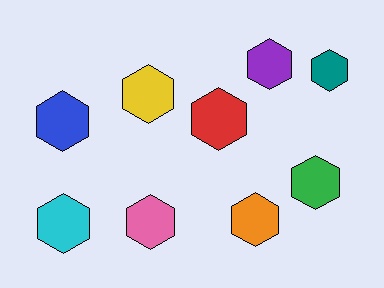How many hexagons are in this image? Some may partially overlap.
There are 9 hexagons.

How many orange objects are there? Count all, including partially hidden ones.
There is 1 orange object.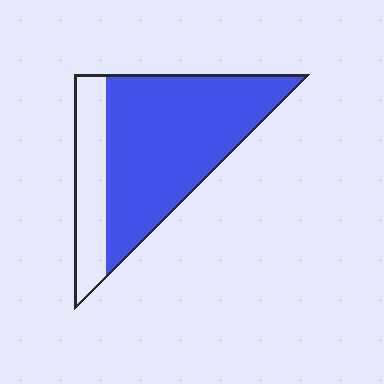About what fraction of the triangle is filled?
About three quarters (3/4).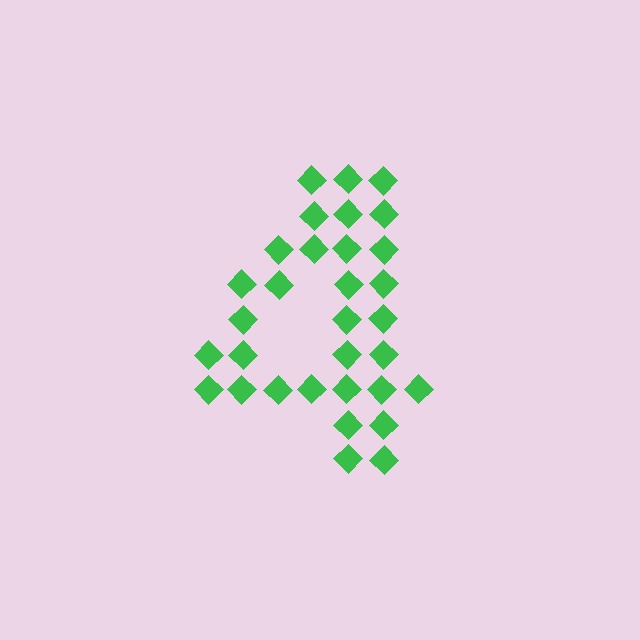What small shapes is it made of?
It is made of small diamonds.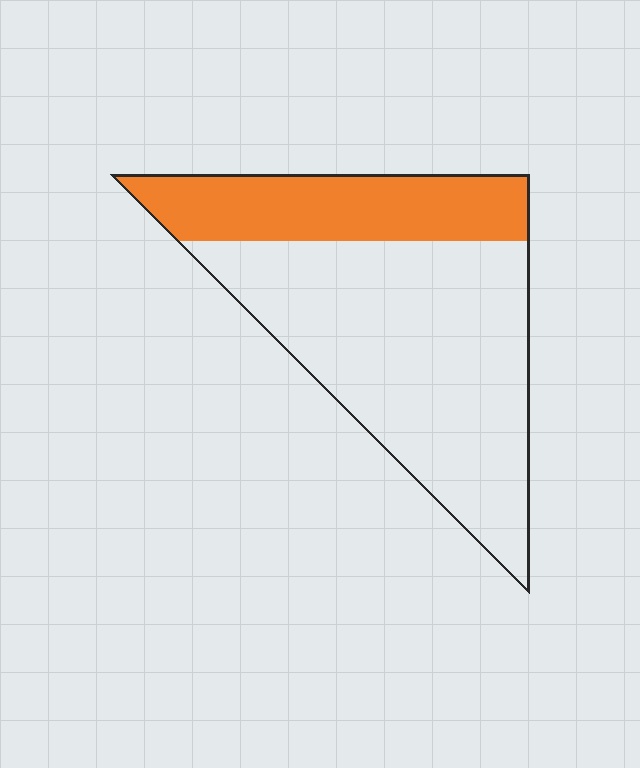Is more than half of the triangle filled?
No.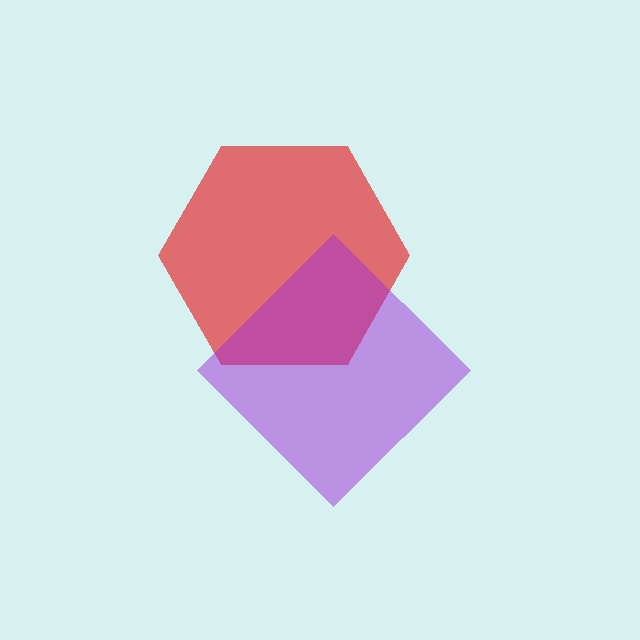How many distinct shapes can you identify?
There are 2 distinct shapes: a red hexagon, a purple diamond.